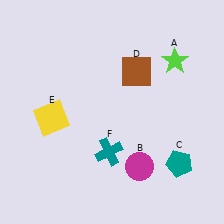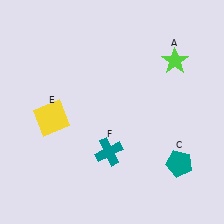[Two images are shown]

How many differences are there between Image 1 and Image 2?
There are 2 differences between the two images.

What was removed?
The magenta circle (B), the brown square (D) were removed in Image 2.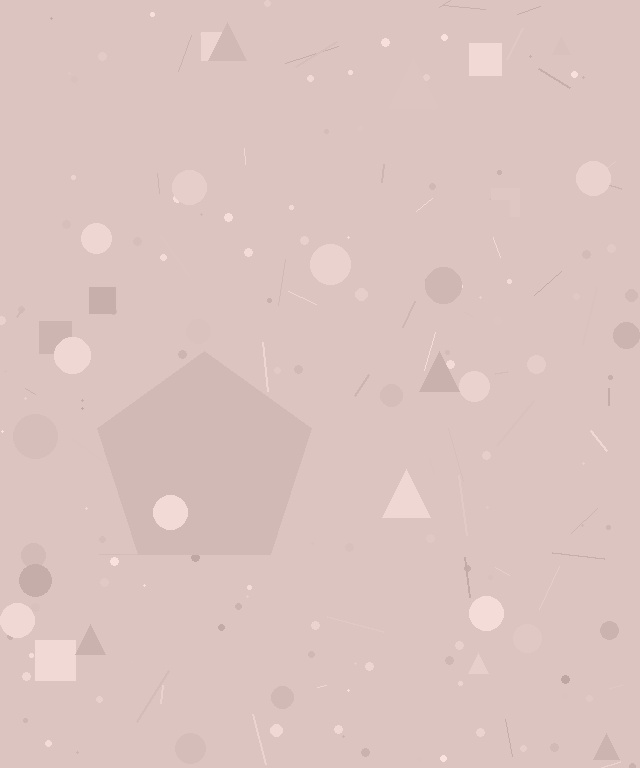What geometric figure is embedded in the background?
A pentagon is embedded in the background.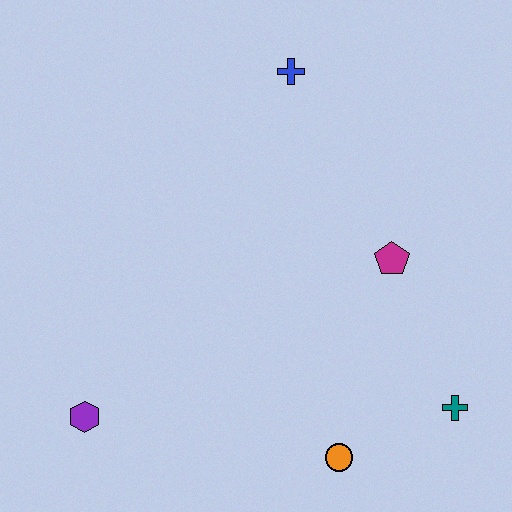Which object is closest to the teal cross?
The orange circle is closest to the teal cross.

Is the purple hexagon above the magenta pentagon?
No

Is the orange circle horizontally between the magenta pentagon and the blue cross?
Yes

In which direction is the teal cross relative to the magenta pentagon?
The teal cross is below the magenta pentagon.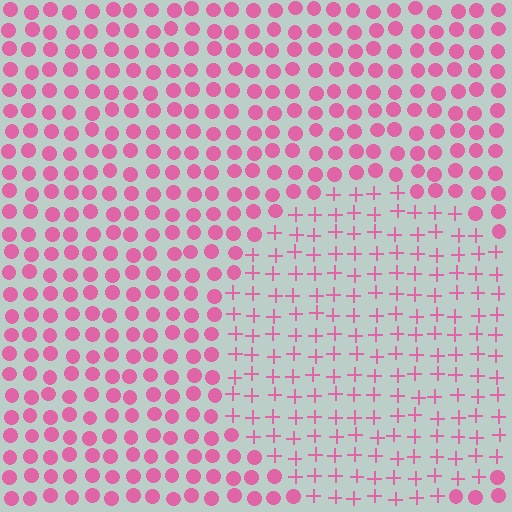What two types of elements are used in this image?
The image uses plus signs inside the circle region and circles outside it.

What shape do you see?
I see a circle.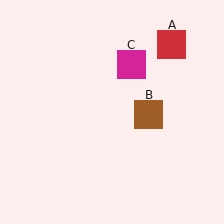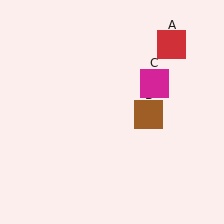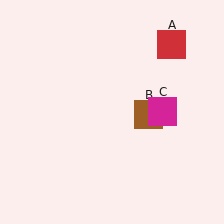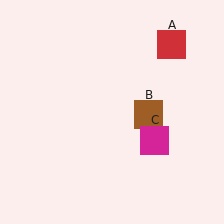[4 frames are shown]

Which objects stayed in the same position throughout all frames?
Red square (object A) and brown square (object B) remained stationary.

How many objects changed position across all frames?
1 object changed position: magenta square (object C).